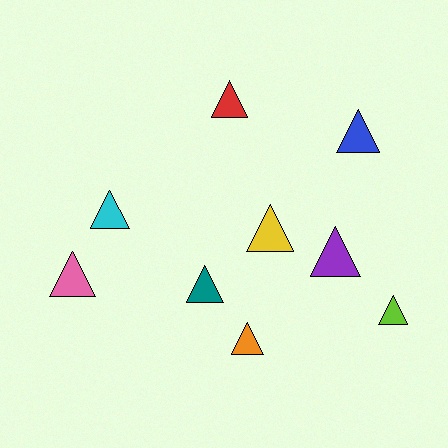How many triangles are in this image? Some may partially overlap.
There are 9 triangles.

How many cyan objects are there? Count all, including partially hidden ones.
There is 1 cyan object.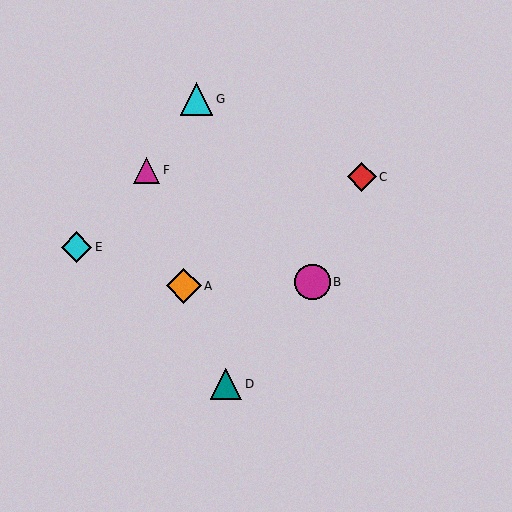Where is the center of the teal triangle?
The center of the teal triangle is at (226, 384).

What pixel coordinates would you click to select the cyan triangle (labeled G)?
Click at (197, 99) to select the cyan triangle G.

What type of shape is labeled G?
Shape G is a cyan triangle.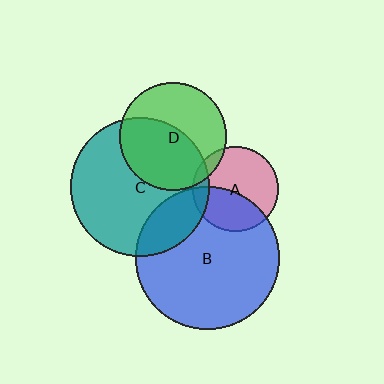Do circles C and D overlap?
Yes.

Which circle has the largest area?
Circle B (blue).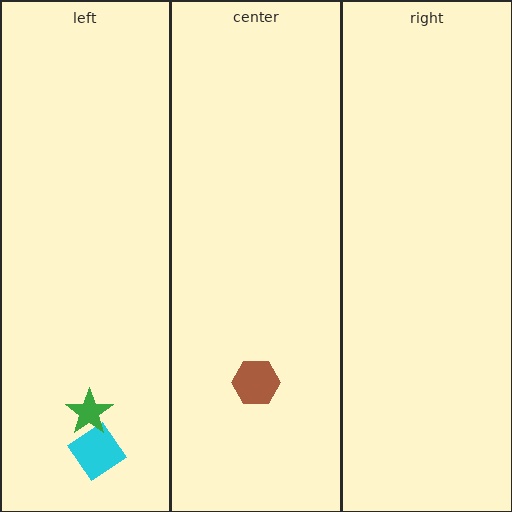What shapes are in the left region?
The cyan diamond, the green star.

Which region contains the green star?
The left region.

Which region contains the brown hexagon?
The center region.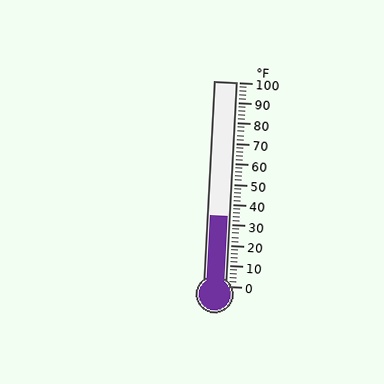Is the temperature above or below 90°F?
The temperature is below 90°F.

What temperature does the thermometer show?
The thermometer shows approximately 34°F.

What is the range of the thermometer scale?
The thermometer scale ranges from 0°F to 100°F.